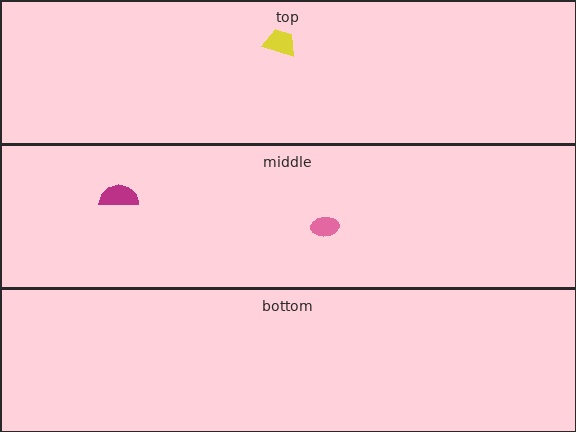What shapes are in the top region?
The yellow trapezoid.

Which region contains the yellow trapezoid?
The top region.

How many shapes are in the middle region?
2.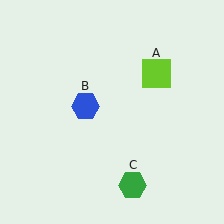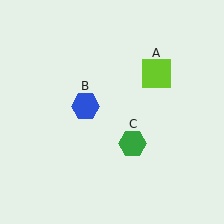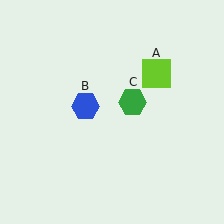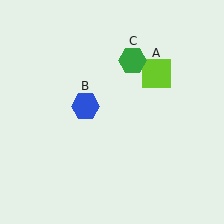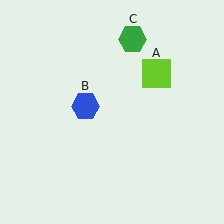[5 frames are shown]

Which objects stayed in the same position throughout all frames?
Lime square (object A) and blue hexagon (object B) remained stationary.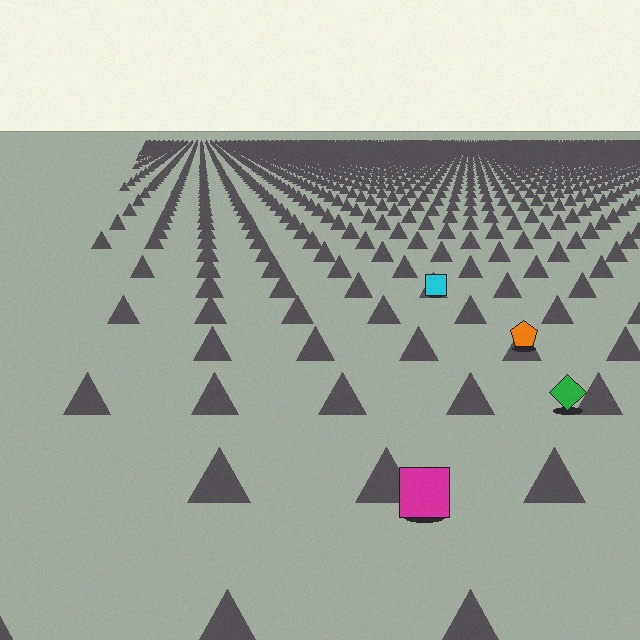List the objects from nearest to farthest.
From nearest to farthest: the magenta square, the green diamond, the orange pentagon, the cyan square.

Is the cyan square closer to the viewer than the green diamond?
No. The green diamond is closer — you can tell from the texture gradient: the ground texture is coarser near it.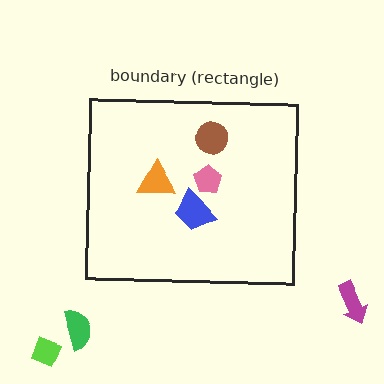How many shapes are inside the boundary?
4 inside, 3 outside.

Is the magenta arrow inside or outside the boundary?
Outside.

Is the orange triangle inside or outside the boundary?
Inside.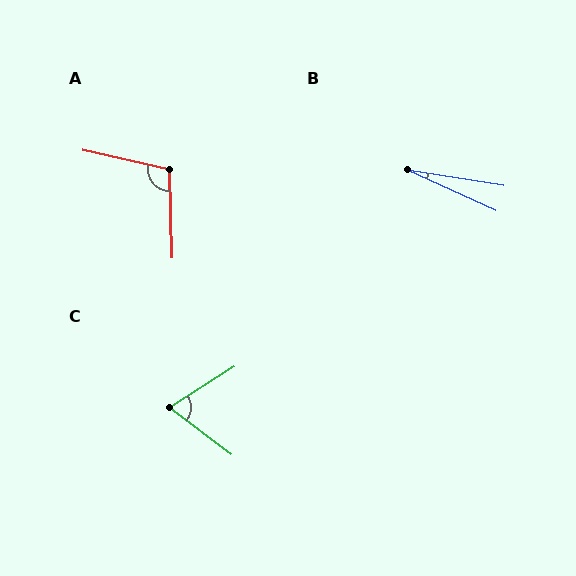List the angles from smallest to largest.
B (16°), C (69°), A (104°).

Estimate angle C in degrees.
Approximately 69 degrees.